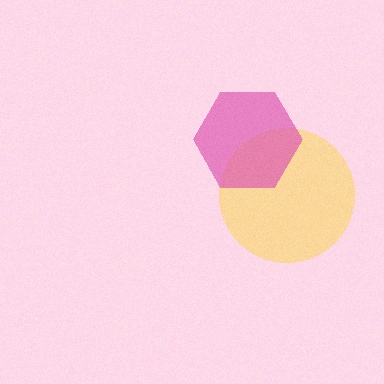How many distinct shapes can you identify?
There are 2 distinct shapes: a yellow circle, a pink hexagon.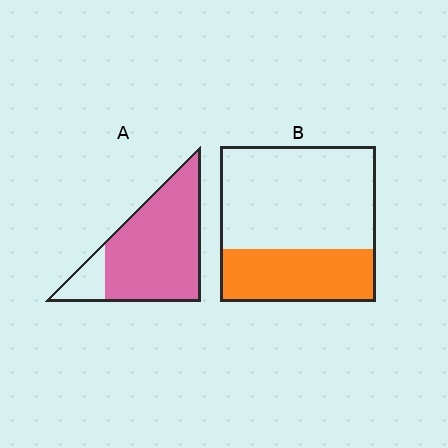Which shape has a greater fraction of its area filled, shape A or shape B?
Shape A.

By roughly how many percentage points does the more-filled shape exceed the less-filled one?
By roughly 50 percentage points (A over B).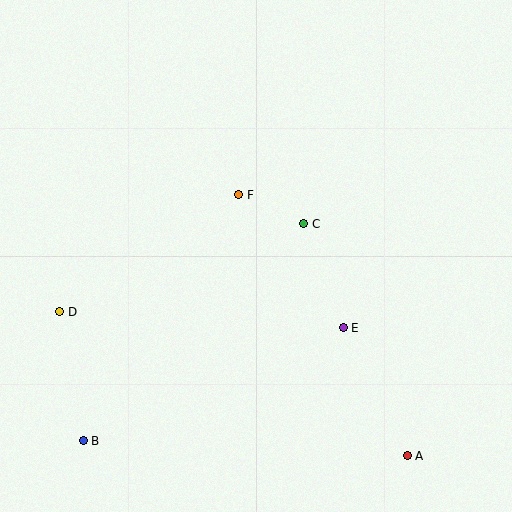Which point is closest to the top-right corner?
Point C is closest to the top-right corner.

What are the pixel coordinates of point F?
Point F is at (239, 195).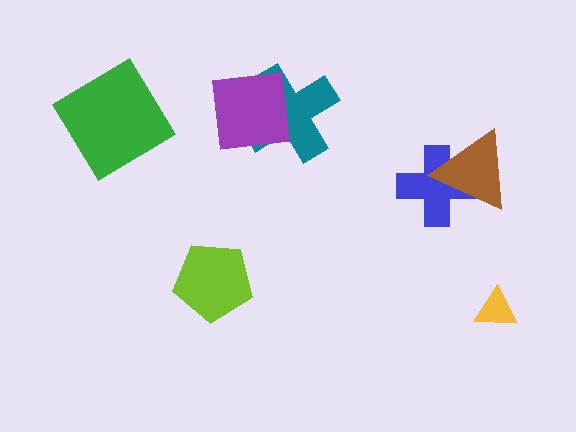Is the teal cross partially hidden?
Yes, it is partially covered by another shape.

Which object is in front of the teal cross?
The purple square is in front of the teal cross.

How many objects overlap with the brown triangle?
1 object overlaps with the brown triangle.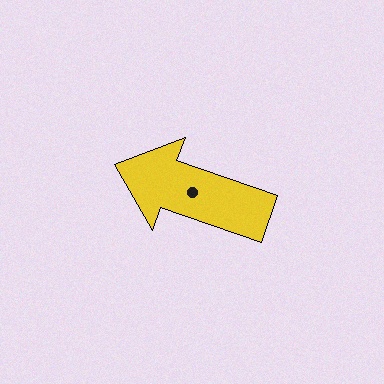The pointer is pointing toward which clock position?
Roughly 10 o'clock.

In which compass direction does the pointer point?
West.